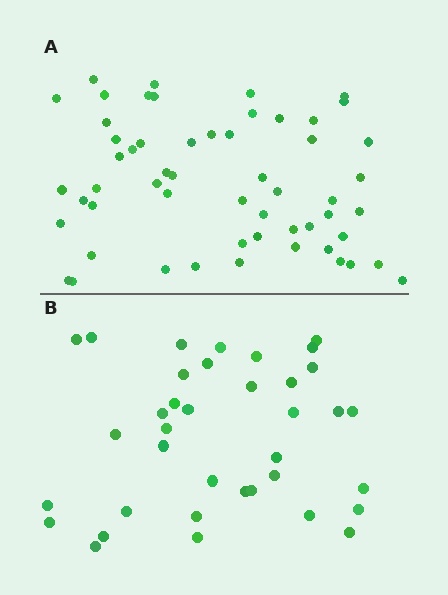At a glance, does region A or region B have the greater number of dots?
Region A (the top region) has more dots.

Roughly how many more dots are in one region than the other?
Region A has approximately 20 more dots than region B.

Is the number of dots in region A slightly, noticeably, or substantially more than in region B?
Region A has substantially more. The ratio is roughly 1.5 to 1.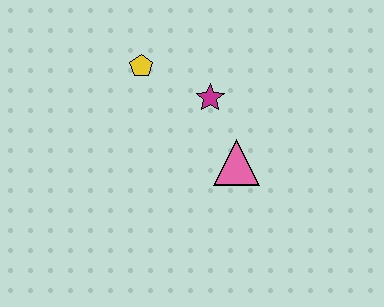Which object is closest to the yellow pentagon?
The magenta star is closest to the yellow pentagon.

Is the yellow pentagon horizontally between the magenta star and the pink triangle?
No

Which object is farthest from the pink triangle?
The yellow pentagon is farthest from the pink triangle.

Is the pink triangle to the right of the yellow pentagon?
Yes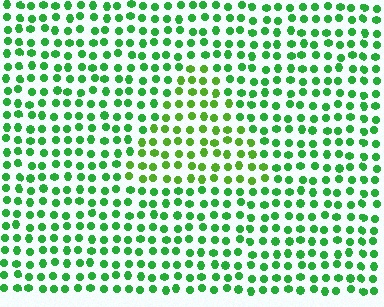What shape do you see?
I see a triangle.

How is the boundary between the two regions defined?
The boundary is defined purely by a slight shift in hue (about 27 degrees). Spacing, size, and orientation are identical on both sides.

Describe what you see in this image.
The image is filled with small green elements in a uniform arrangement. A triangle-shaped region is visible where the elements are tinted to a slightly different hue, forming a subtle color boundary.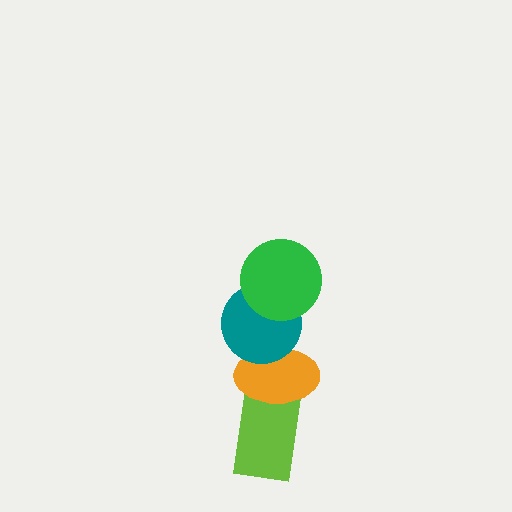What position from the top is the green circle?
The green circle is 1st from the top.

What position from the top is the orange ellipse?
The orange ellipse is 3rd from the top.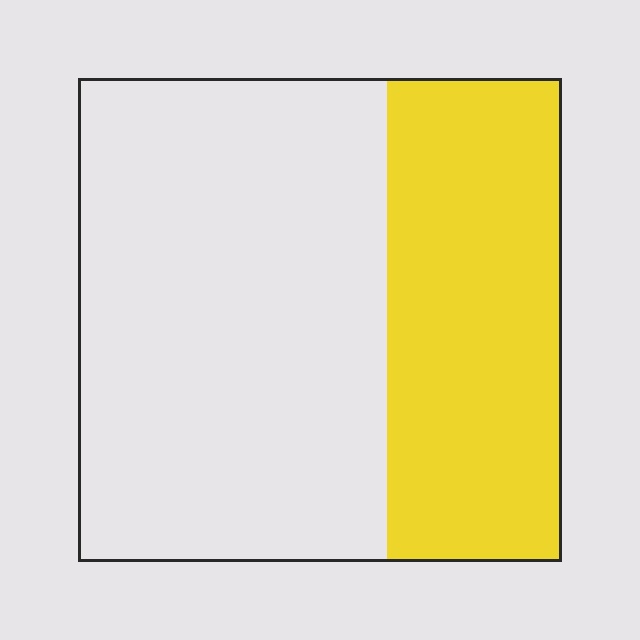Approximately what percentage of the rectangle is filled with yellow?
Approximately 35%.